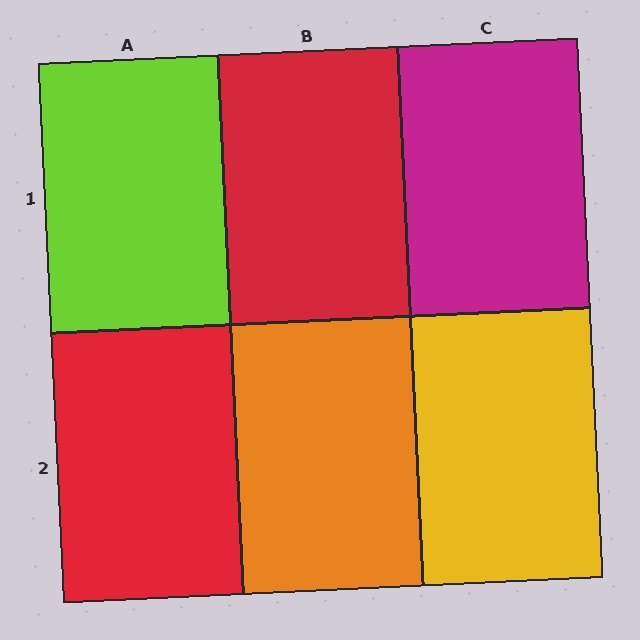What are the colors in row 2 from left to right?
Red, orange, yellow.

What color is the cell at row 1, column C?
Magenta.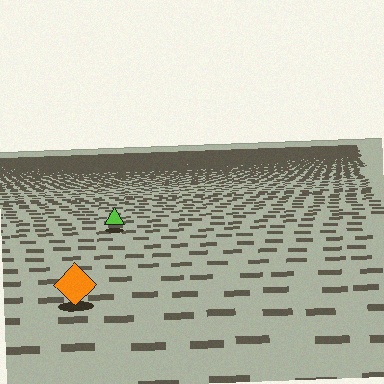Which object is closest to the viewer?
The orange diamond is closest. The texture marks near it are larger and more spread out.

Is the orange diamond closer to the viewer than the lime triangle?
Yes. The orange diamond is closer — you can tell from the texture gradient: the ground texture is coarser near it.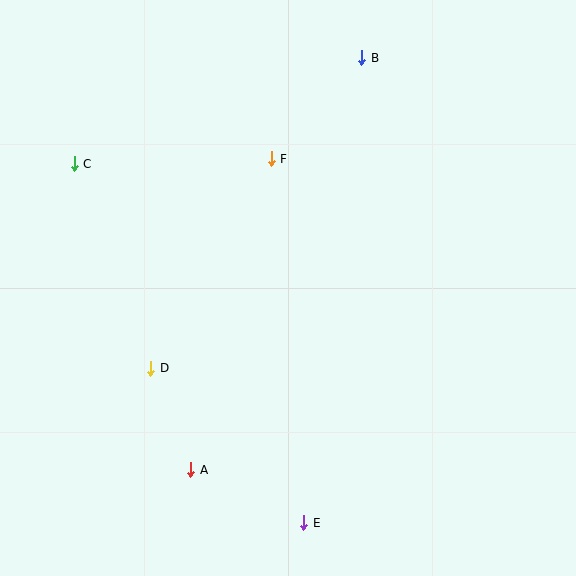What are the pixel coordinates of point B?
Point B is at (362, 58).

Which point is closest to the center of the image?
Point F at (271, 159) is closest to the center.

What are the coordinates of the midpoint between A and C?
The midpoint between A and C is at (133, 317).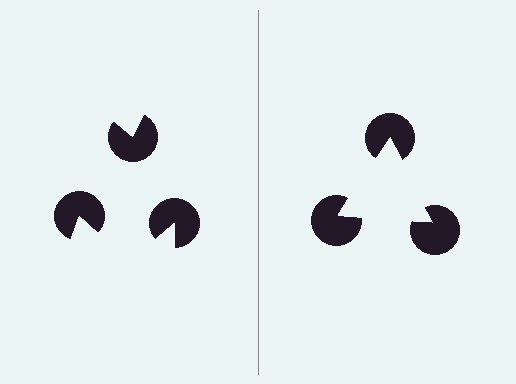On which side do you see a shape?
An illusory triangle appears on the right side. On the left side the wedge cuts are rotated, so no coherent shape forms.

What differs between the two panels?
The pac-man discs are positioned identically on both sides; only the wedge orientations differ. On the right they align to a triangle; on the left they are misaligned.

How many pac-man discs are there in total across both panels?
6 — 3 on each side.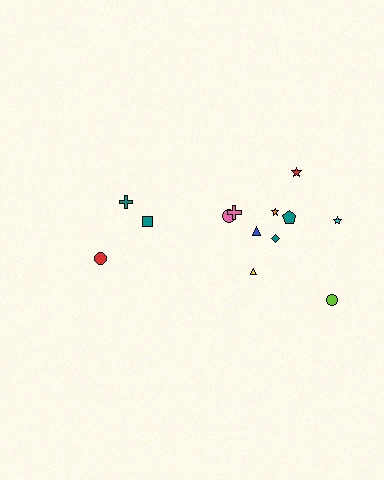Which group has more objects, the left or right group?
The right group.